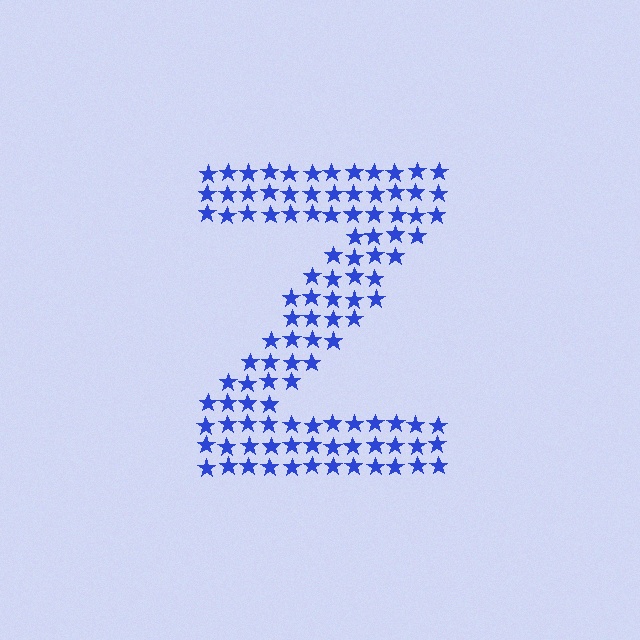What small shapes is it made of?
It is made of small stars.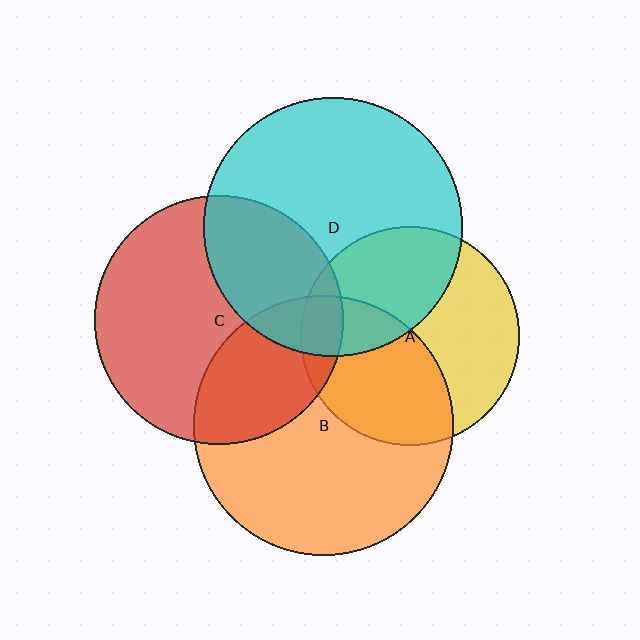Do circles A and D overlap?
Yes.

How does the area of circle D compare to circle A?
Approximately 1.4 times.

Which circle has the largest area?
Circle B (orange).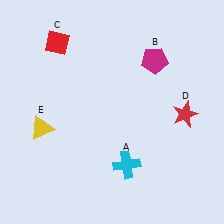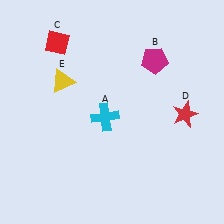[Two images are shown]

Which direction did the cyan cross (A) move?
The cyan cross (A) moved up.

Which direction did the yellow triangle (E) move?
The yellow triangle (E) moved up.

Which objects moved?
The objects that moved are: the cyan cross (A), the yellow triangle (E).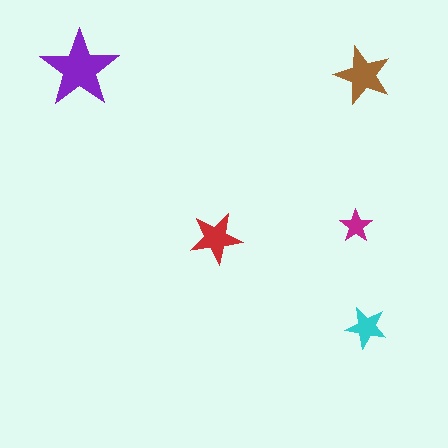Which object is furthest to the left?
The purple star is leftmost.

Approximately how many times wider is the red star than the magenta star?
About 1.5 times wider.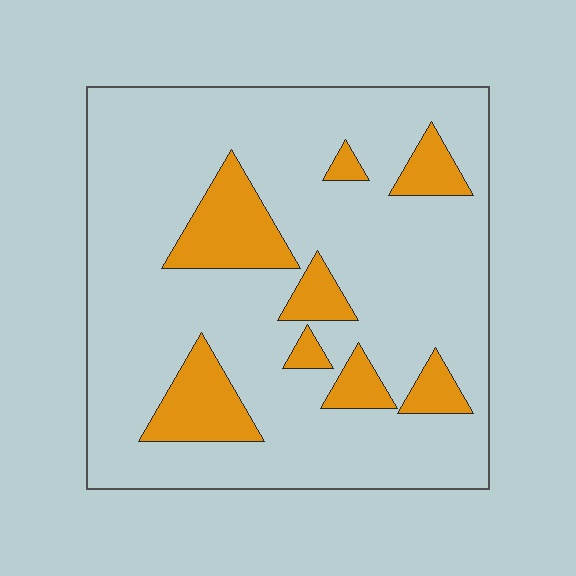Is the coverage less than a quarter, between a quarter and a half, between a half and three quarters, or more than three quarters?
Less than a quarter.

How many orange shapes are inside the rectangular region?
8.